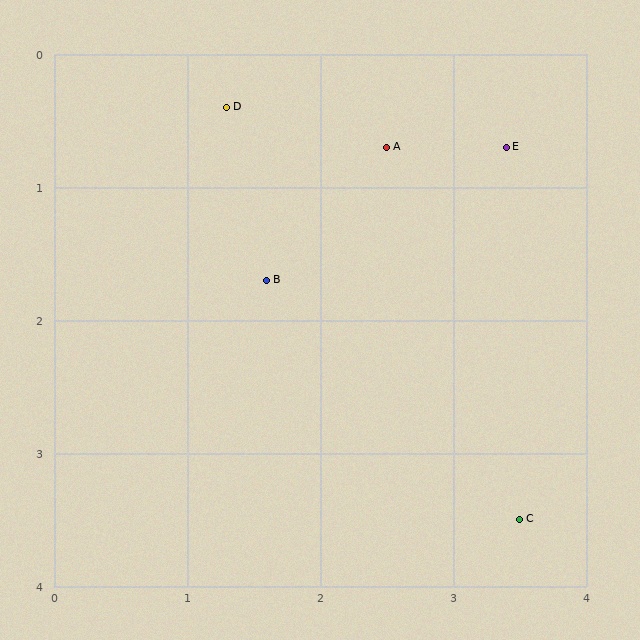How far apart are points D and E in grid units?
Points D and E are about 2.1 grid units apart.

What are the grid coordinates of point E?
Point E is at approximately (3.4, 0.7).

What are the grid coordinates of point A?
Point A is at approximately (2.5, 0.7).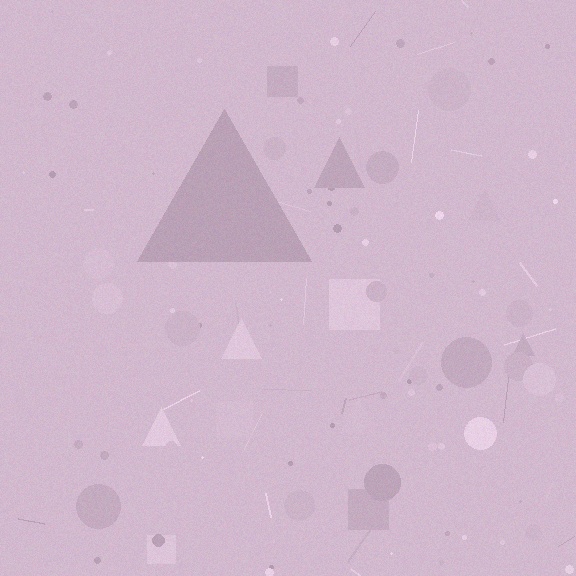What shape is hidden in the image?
A triangle is hidden in the image.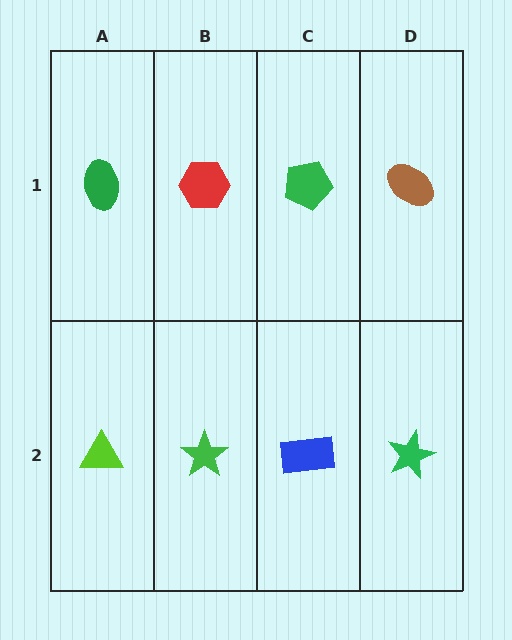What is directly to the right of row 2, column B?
A blue rectangle.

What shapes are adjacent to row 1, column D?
A green star (row 2, column D), a green pentagon (row 1, column C).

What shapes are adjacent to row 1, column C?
A blue rectangle (row 2, column C), a red hexagon (row 1, column B), a brown ellipse (row 1, column D).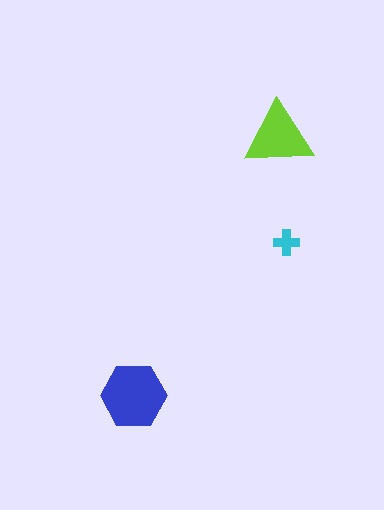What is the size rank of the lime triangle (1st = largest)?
2nd.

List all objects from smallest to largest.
The cyan cross, the lime triangle, the blue hexagon.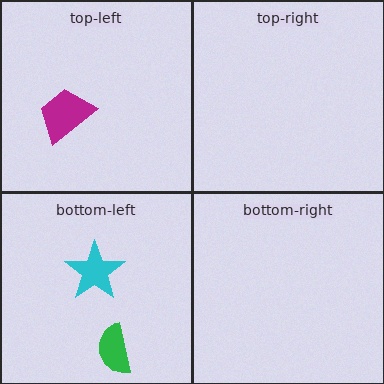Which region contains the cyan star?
The bottom-left region.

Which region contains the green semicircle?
The bottom-left region.